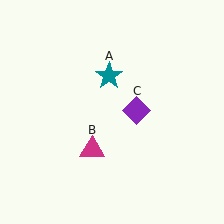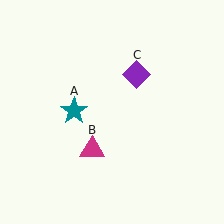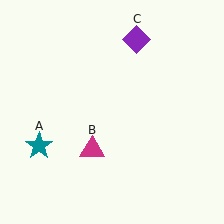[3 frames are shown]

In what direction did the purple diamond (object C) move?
The purple diamond (object C) moved up.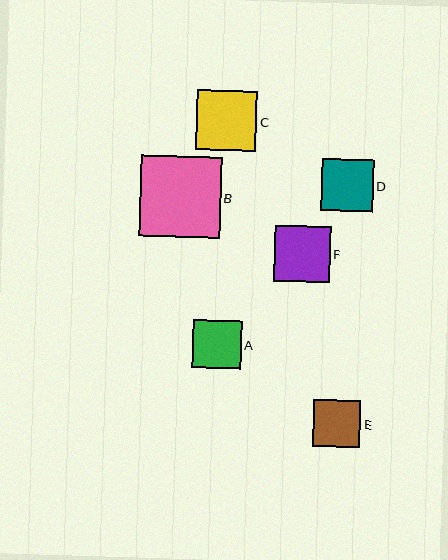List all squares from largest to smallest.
From largest to smallest: B, C, F, D, A, E.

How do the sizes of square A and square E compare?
Square A and square E are approximately the same size.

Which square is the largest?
Square B is the largest with a size of approximately 81 pixels.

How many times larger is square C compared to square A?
Square C is approximately 1.2 times the size of square A.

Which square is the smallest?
Square E is the smallest with a size of approximately 47 pixels.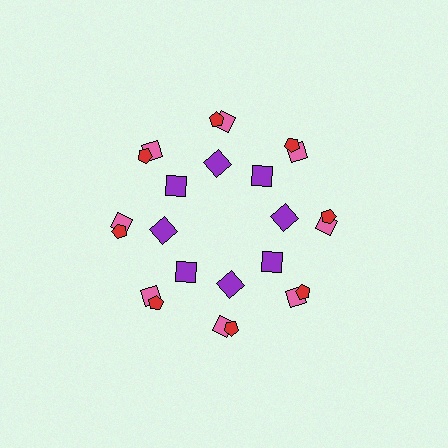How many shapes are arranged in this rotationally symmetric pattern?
There are 24 shapes, arranged in 8 groups of 3.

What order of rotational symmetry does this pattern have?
This pattern has 8-fold rotational symmetry.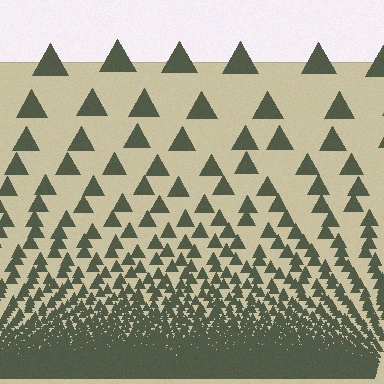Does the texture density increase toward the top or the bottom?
Density increases toward the bottom.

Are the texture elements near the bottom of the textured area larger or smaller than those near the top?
Smaller. The gradient is inverted — elements near the bottom are smaller and denser.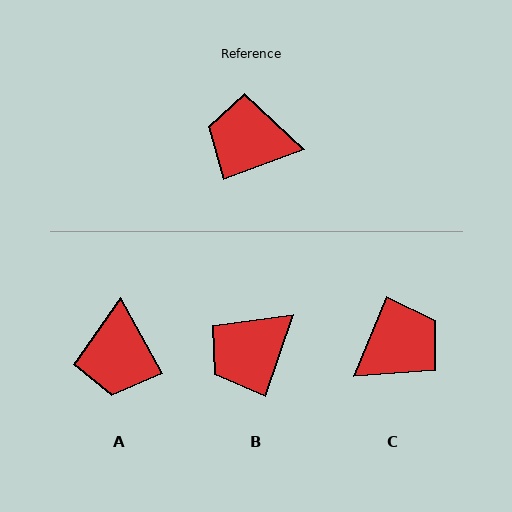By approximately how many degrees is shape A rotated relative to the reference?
Approximately 98 degrees counter-clockwise.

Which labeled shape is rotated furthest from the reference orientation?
C, about 132 degrees away.